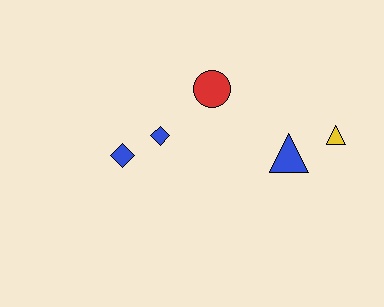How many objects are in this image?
There are 5 objects.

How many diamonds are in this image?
There are 2 diamonds.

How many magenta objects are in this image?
There are no magenta objects.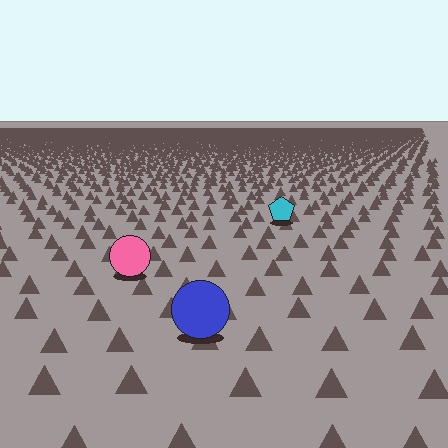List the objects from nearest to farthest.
From nearest to farthest: the blue circle, the pink circle, the cyan pentagon.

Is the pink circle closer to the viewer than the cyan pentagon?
Yes. The pink circle is closer — you can tell from the texture gradient: the ground texture is coarser near it.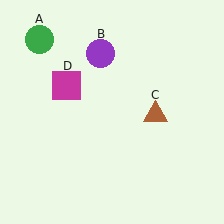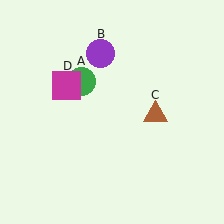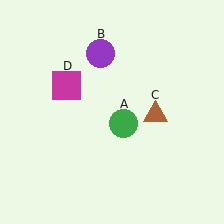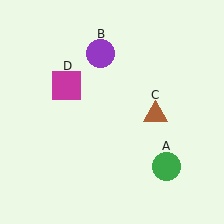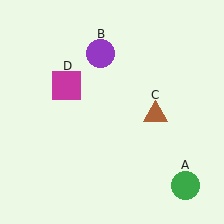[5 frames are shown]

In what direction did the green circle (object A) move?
The green circle (object A) moved down and to the right.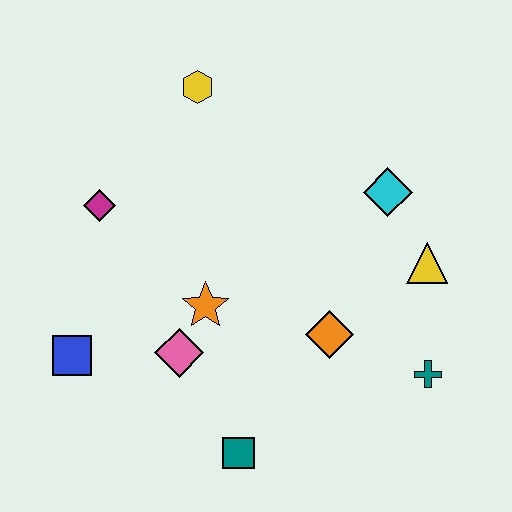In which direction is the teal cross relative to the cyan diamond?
The teal cross is below the cyan diamond.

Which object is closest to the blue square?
The pink diamond is closest to the blue square.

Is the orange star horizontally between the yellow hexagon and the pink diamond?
No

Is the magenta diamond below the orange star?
No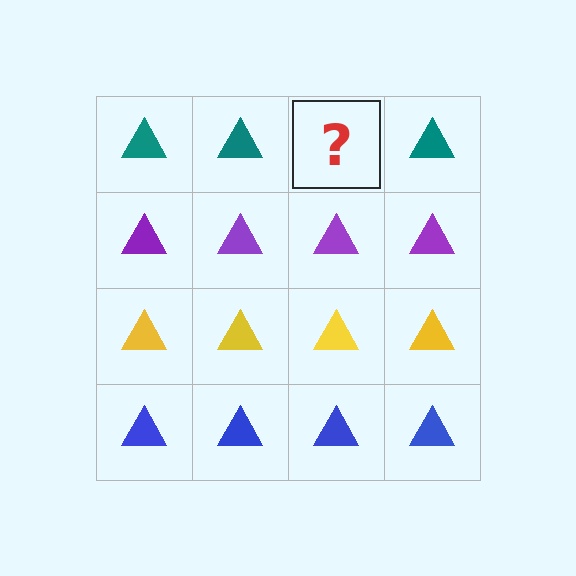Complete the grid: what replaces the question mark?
The question mark should be replaced with a teal triangle.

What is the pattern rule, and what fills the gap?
The rule is that each row has a consistent color. The gap should be filled with a teal triangle.